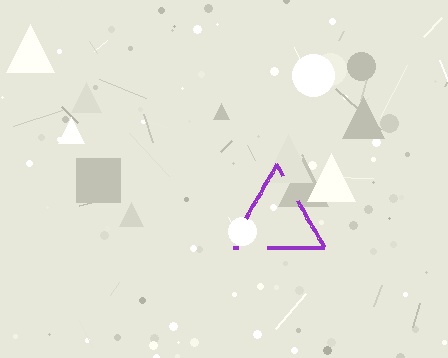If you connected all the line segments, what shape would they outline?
They would outline a triangle.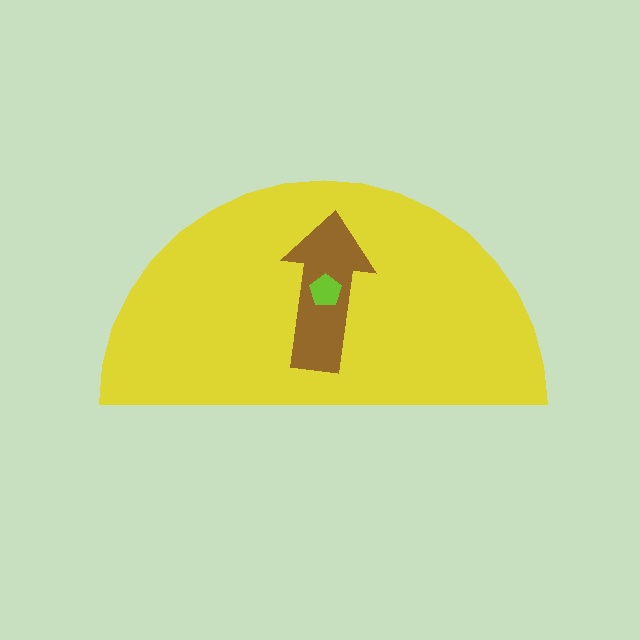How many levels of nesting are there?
3.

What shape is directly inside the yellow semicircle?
The brown arrow.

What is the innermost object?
The lime pentagon.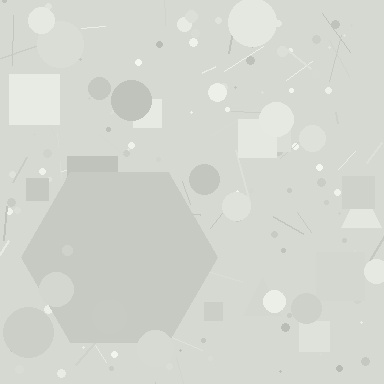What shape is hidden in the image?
A hexagon is hidden in the image.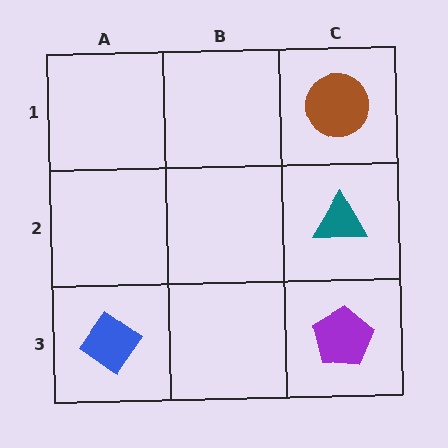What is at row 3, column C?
A purple pentagon.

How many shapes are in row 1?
1 shape.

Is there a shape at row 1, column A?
No, that cell is empty.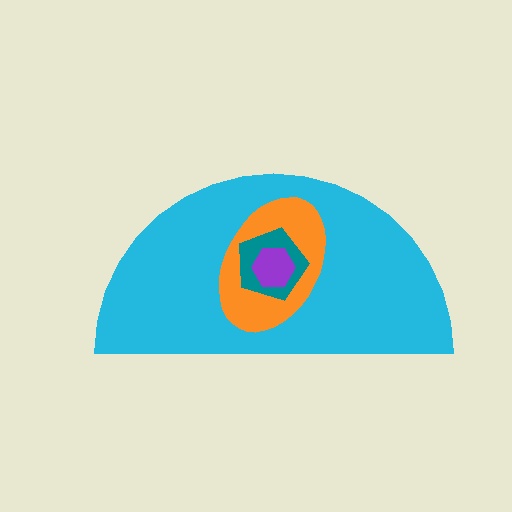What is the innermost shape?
The purple hexagon.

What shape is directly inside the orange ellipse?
The teal pentagon.